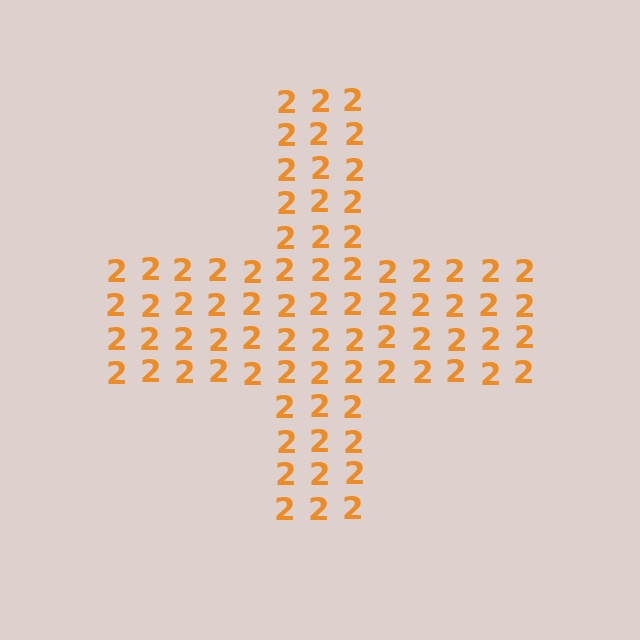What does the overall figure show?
The overall figure shows a cross.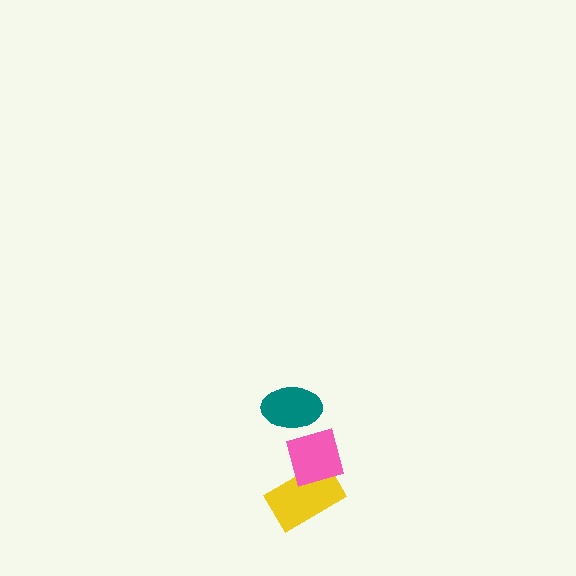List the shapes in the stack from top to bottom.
From top to bottom: the teal ellipse, the pink diamond, the yellow rectangle.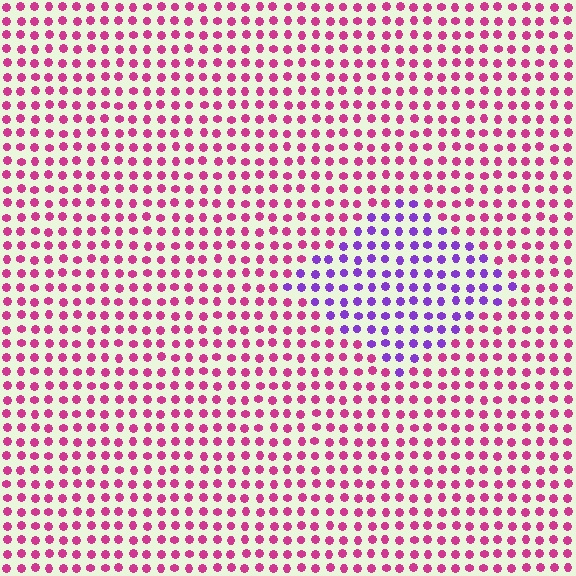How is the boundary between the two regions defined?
The boundary is defined purely by a slight shift in hue (about 54 degrees). Spacing, size, and orientation are identical on both sides.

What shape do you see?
I see a diamond.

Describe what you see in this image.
The image is filled with small magenta elements in a uniform arrangement. A diamond-shaped region is visible where the elements are tinted to a slightly different hue, forming a subtle color boundary.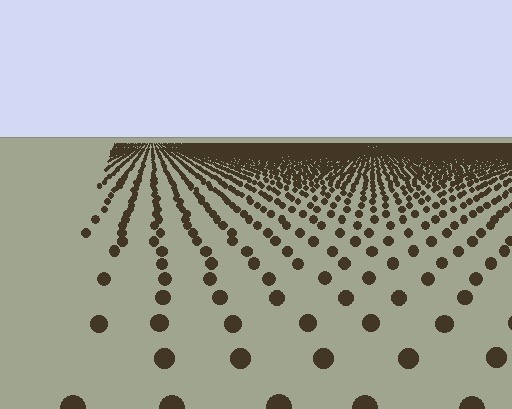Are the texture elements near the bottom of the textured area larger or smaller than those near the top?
Larger. Near the bottom, elements are closer to the viewer and appear at a bigger on-screen size.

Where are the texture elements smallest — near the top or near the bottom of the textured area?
Near the top.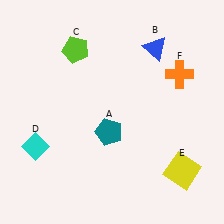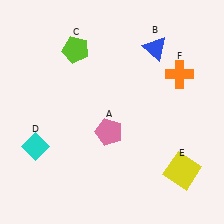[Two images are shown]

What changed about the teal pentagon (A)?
In Image 1, A is teal. In Image 2, it changed to pink.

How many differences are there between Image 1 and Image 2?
There is 1 difference between the two images.